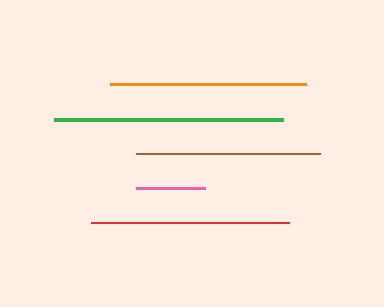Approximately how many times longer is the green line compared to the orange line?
The green line is approximately 1.2 times the length of the orange line.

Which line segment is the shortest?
The pink line is the shortest at approximately 69 pixels.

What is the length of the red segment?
The red segment is approximately 198 pixels long.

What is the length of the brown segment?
The brown segment is approximately 184 pixels long.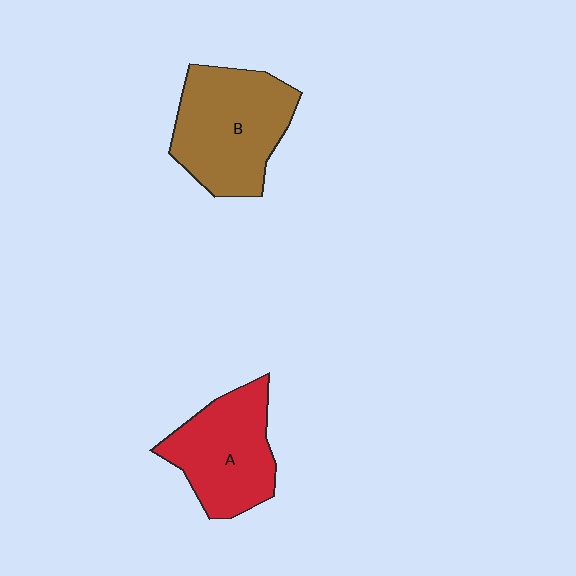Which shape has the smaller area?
Shape A (red).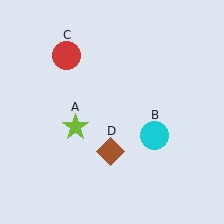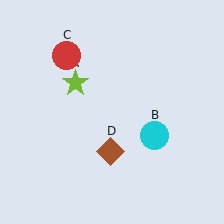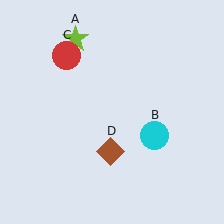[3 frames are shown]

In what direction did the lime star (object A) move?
The lime star (object A) moved up.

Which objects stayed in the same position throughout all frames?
Cyan circle (object B) and red circle (object C) and brown diamond (object D) remained stationary.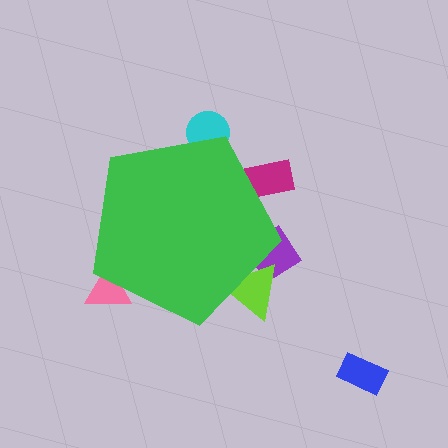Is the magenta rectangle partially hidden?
Yes, the magenta rectangle is partially hidden behind the green pentagon.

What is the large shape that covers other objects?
A green pentagon.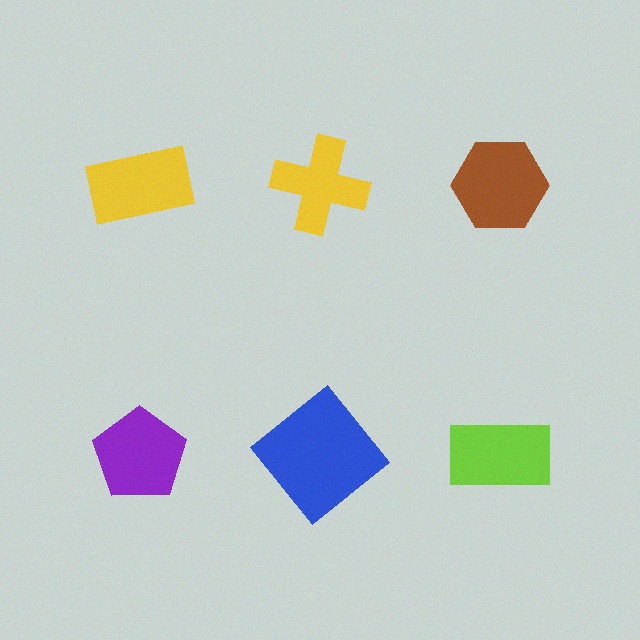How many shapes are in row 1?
3 shapes.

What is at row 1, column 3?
A brown hexagon.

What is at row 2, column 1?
A purple pentagon.